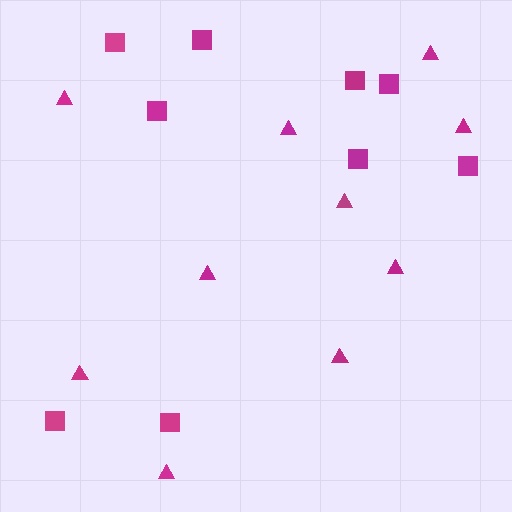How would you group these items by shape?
There are 2 groups: one group of squares (9) and one group of triangles (10).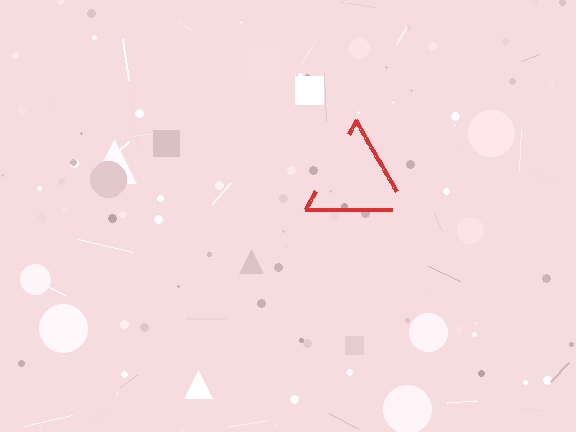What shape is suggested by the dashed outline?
The dashed outline suggests a triangle.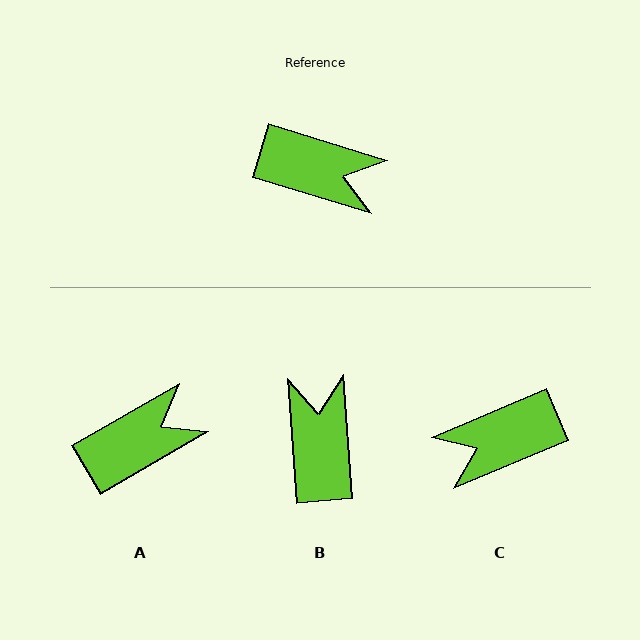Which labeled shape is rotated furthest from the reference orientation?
C, about 140 degrees away.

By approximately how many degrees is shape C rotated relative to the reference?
Approximately 140 degrees clockwise.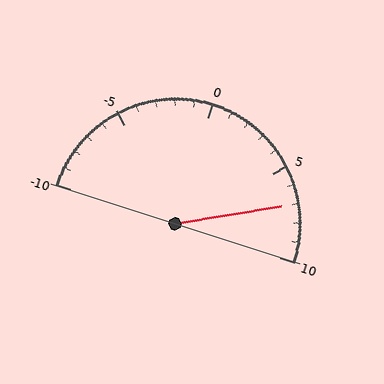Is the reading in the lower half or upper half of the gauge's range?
The reading is in the upper half of the range (-10 to 10).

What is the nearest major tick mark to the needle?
The nearest major tick mark is 5.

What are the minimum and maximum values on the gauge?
The gauge ranges from -10 to 10.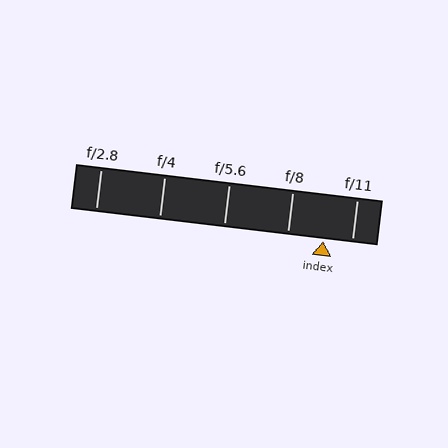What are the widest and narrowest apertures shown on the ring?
The widest aperture shown is f/2.8 and the narrowest is f/11.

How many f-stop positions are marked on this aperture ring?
There are 5 f-stop positions marked.